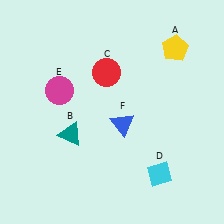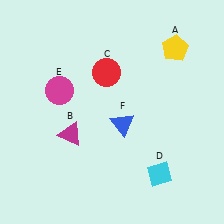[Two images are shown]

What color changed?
The triangle (B) changed from teal in Image 1 to magenta in Image 2.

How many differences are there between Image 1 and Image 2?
There is 1 difference between the two images.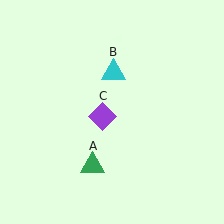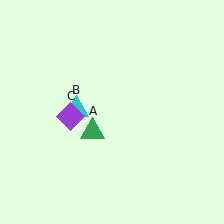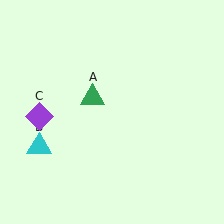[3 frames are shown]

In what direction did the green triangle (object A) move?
The green triangle (object A) moved up.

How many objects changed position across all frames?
3 objects changed position: green triangle (object A), cyan triangle (object B), purple diamond (object C).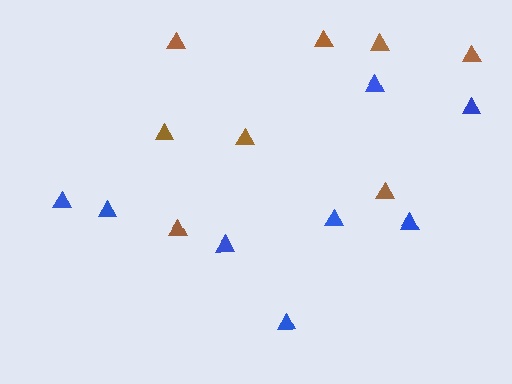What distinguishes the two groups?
There are 2 groups: one group of blue triangles (8) and one group of brown triangles (8).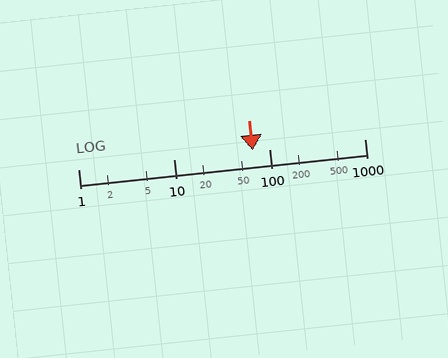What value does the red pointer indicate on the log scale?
The pointer indicates approximately 67.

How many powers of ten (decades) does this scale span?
The scale spans 3 decades, from 1 to 1000.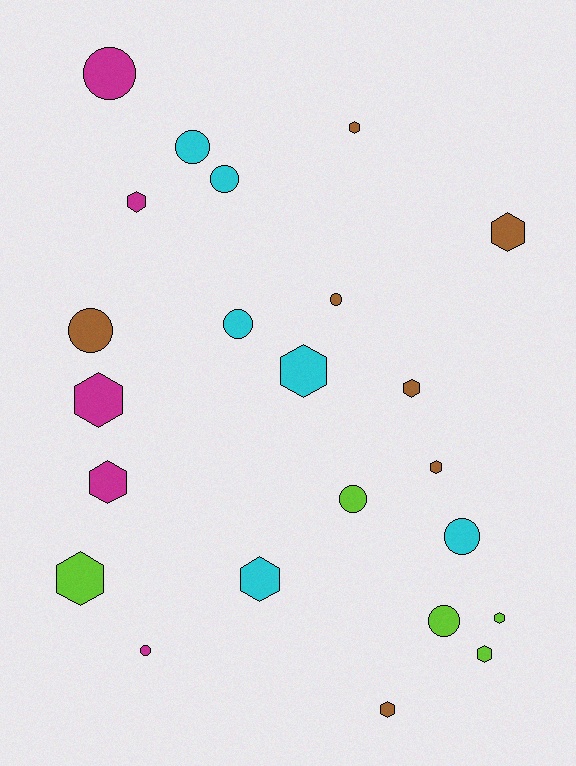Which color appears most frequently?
Brown, with 7 objects.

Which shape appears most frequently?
Hexagon, with 13 objects.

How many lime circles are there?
There are 2 lime circles.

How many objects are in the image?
There are 23 objects.